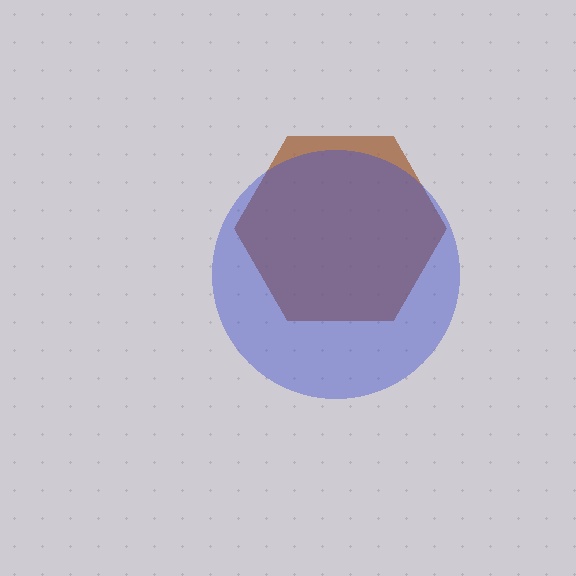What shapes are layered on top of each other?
The layered shapes are: a brown hexagon, a blue circle.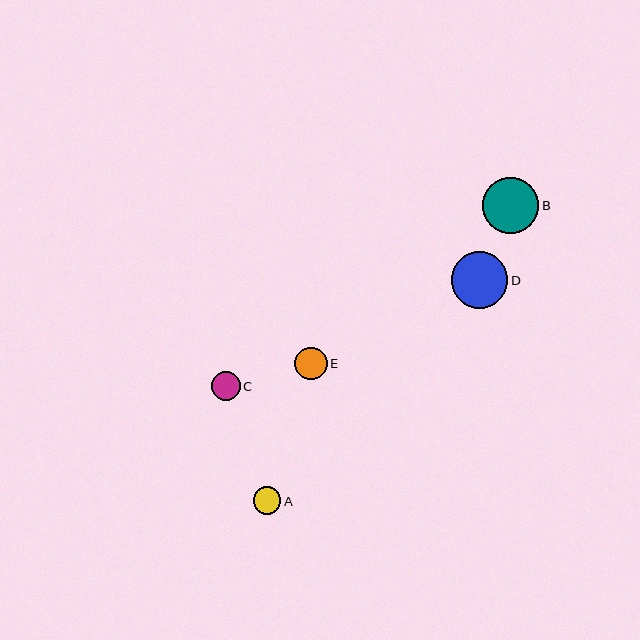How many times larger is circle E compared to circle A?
Circle E is approximately 1.2 times the size of circle A.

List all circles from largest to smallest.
From largest to smallest: D, B, E, C, A.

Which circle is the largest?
Circle D is the largest with a size of approximately 57 pixels.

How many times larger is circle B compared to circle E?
Circle B is approximately 1.7 times the size of circle E.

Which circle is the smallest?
Circle A is the smallest with a size of approximately 28 pixels.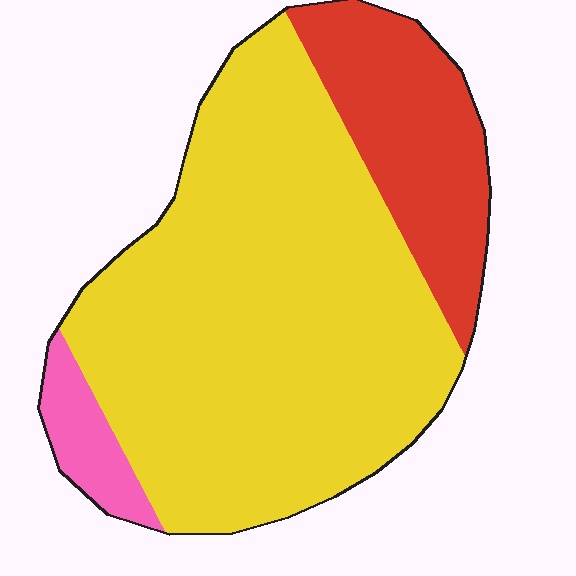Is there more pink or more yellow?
Yellow.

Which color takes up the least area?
Pink, at roughly 5%.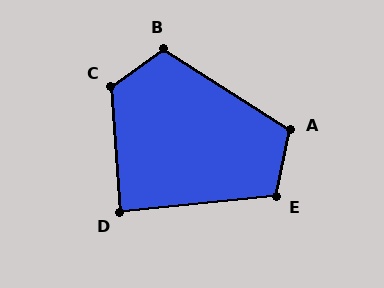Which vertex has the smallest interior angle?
D, at approximately 88 degrees.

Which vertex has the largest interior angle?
C, at approximately 122 degrees.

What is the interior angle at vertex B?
Approximately 112 degrees (obtuse).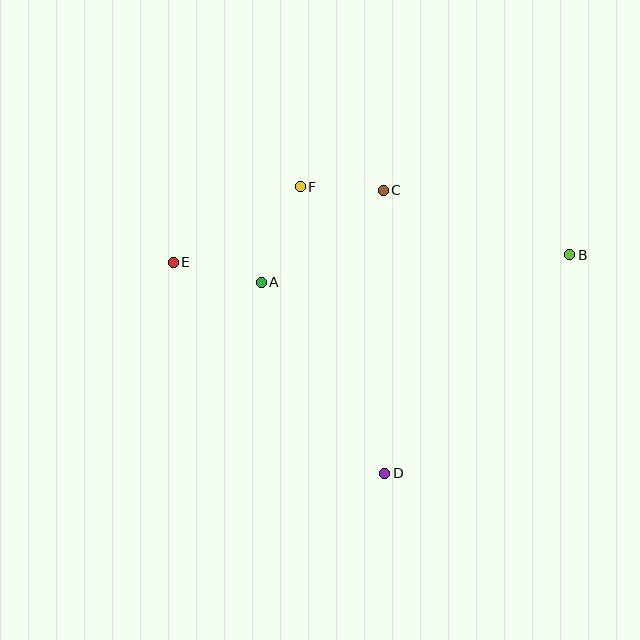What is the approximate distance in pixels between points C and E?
The distance between C and E is approximately 222 pixels.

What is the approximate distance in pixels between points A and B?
The distance between A and B is approximately 309 pixels.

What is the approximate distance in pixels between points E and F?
The distance between E and F is approximately 148 pixels.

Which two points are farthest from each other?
Points B and E are farthest from each other.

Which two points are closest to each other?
Points C and F are closest to each other.